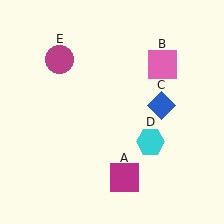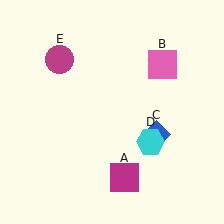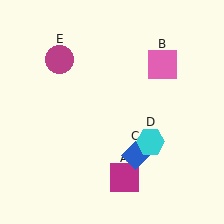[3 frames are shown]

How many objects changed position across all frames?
1 object changed position: blue diamond (object C).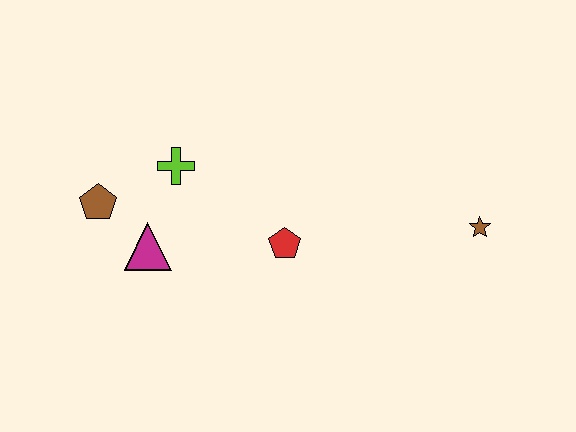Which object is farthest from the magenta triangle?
The brown star is farthest from the magenta triangle.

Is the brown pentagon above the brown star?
Yes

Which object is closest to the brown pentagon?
The magenta triangle is closest to the brown pentagon.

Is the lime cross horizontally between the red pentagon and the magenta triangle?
Yes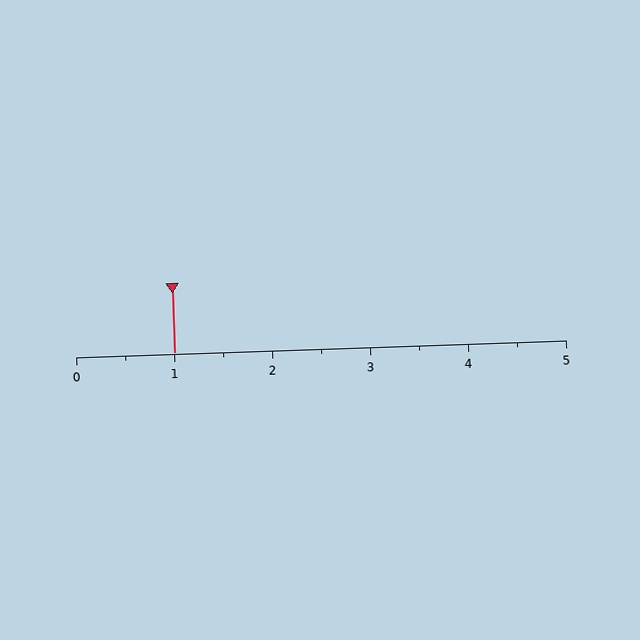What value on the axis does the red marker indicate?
The marker indicates approximately 1.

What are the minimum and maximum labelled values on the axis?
The axis runs from 0 to 5.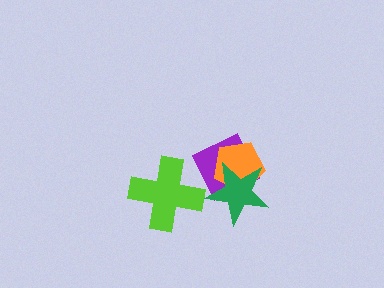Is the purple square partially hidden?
Yes, it is partially covered by another shape.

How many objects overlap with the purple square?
2 objects overlap with the purple square.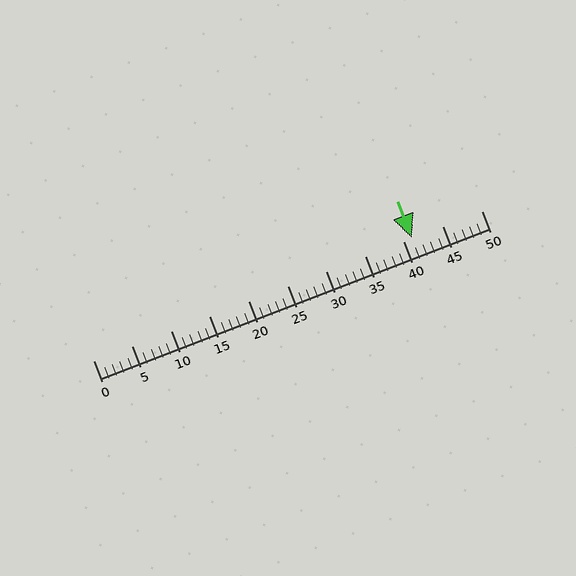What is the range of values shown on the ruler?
The ruler shows values from 0 to 50.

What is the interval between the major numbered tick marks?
The major tick marks are spaced 5 units apart.